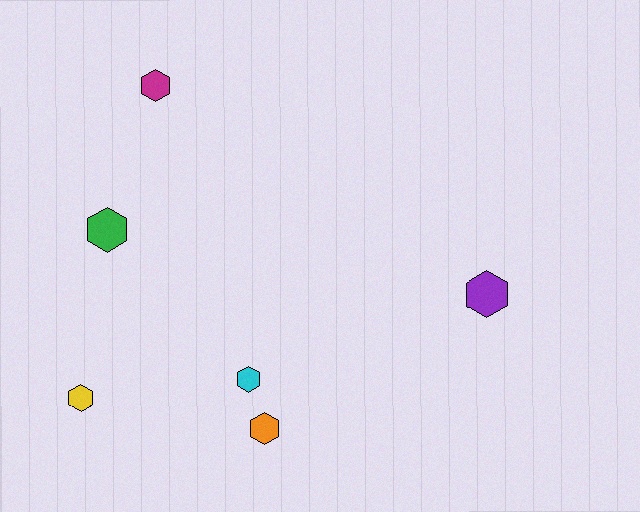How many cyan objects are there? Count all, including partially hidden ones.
There is 1 cyan object.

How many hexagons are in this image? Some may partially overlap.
There are 6 hexagons.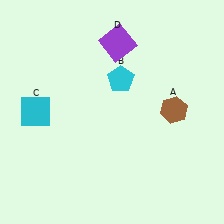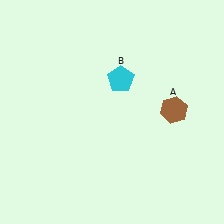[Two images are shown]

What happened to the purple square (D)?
The purple square (D) was removed in Image 2. It was in the top-right area of Image 1.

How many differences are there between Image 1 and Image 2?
There are 2 differences between the two images.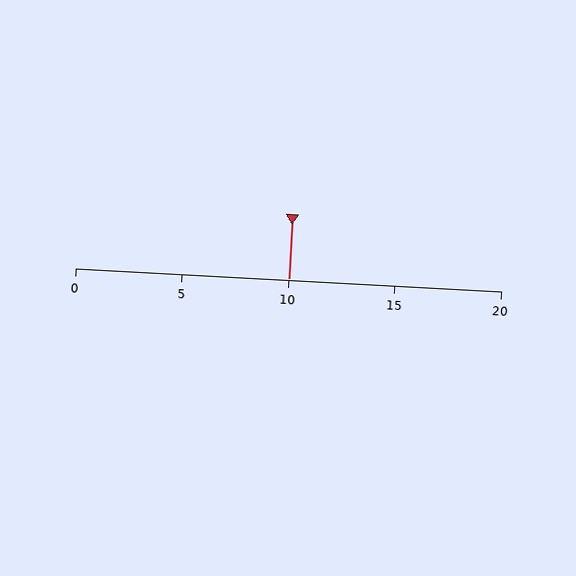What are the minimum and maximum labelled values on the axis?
The axis runs from 0 to 20.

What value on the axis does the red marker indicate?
The marker indicates approximately 10.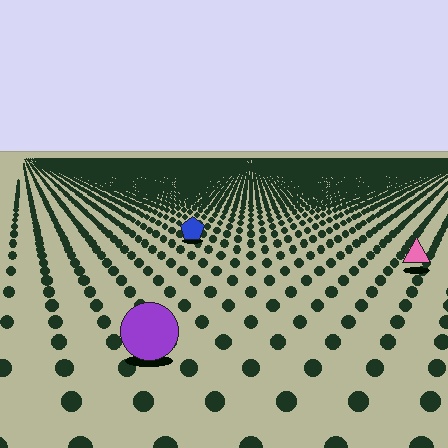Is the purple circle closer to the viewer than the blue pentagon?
Yes. The purple circle is closer — you can tell from the texture gradient: the ground texture is coarser near it.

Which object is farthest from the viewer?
The blue pentagon is farthest from the viewer. It appears smaller and the ground texture around it is denser.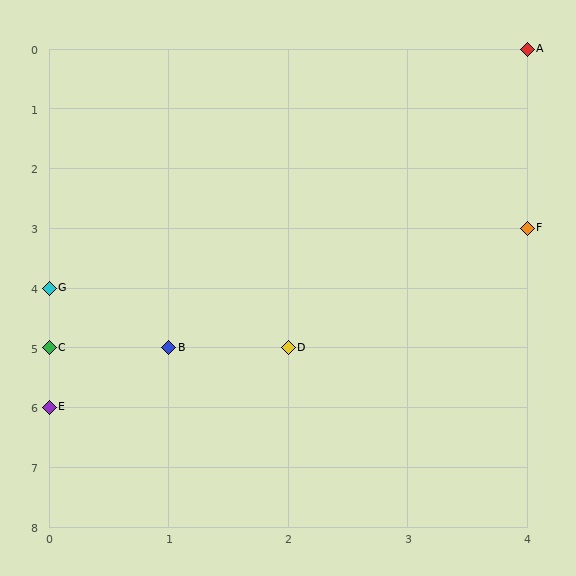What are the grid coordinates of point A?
Point A is at grid coordinates (4, 0).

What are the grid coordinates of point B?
Point B is at grid coordinates (1, 5).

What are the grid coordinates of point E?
Point E is at grid coordinates (0, 6).